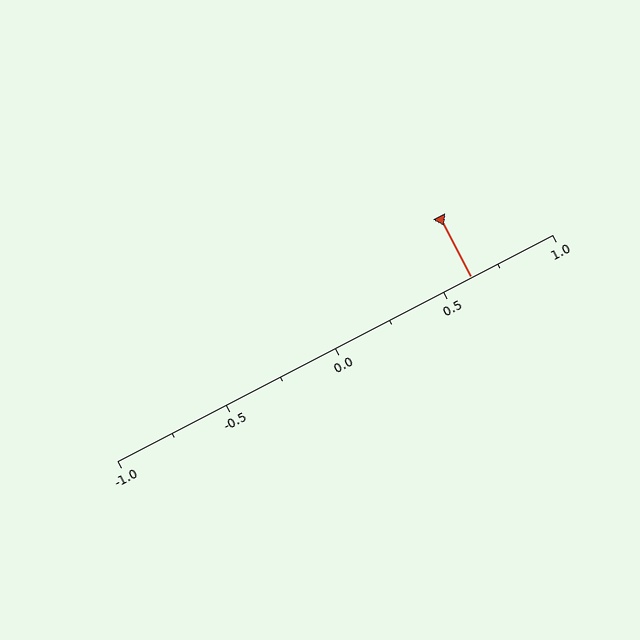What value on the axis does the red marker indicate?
The marker indicates approximately 0.62.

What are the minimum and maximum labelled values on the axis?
The axis runs from -1.0 to 1.0.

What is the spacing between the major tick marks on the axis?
The major ticks are spaced 0.5 apart.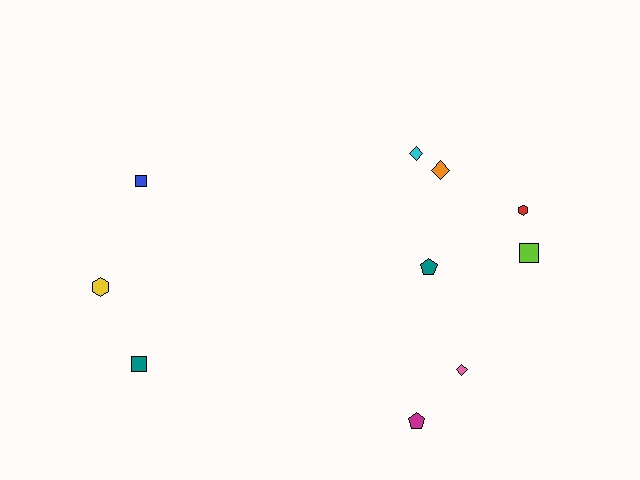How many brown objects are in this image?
There are no brown objects.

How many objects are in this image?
There are 10 objects.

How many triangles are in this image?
There are no triangles.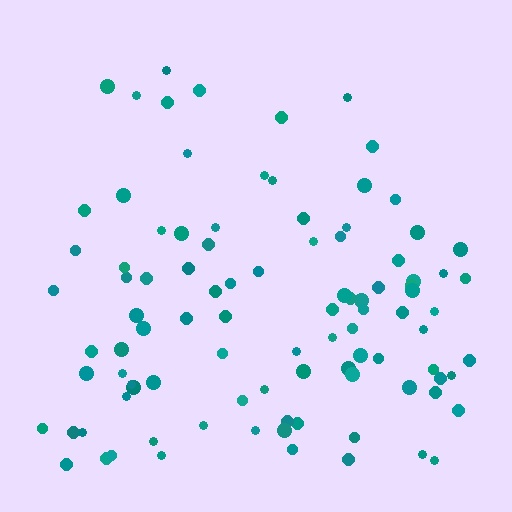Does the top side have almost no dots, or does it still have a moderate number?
Still a moderate number, just noticeably fewer than the bottom.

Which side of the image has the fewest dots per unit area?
The top.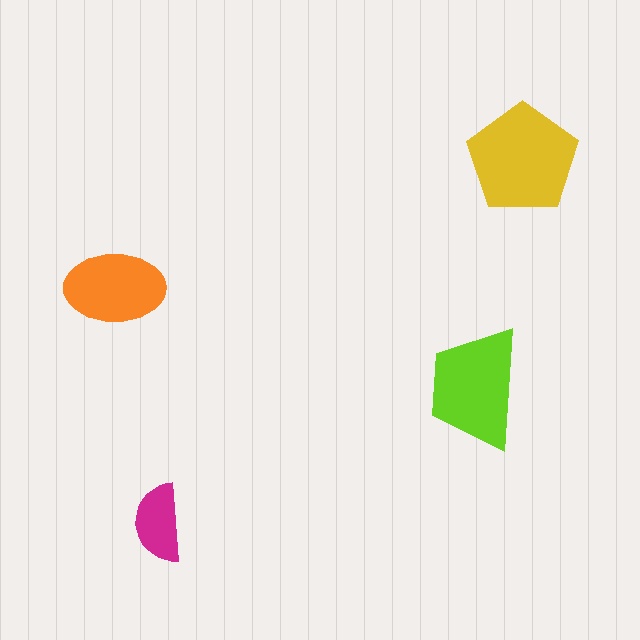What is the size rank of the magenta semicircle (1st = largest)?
4th.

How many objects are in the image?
There are 4 objects in the image.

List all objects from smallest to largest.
The magenta semicircle, the orange ellipse, the lime trapezoid, the yellow pentagon.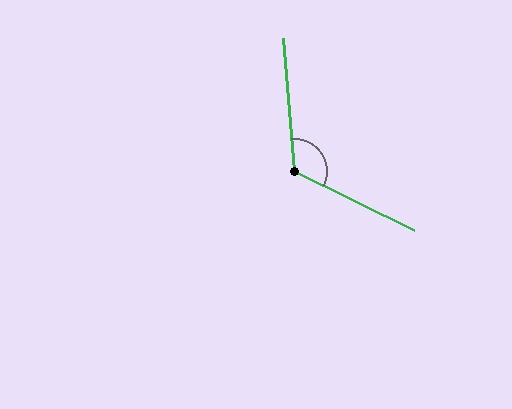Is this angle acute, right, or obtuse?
It is obtuse.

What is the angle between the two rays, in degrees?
Approximately 121 degrees.